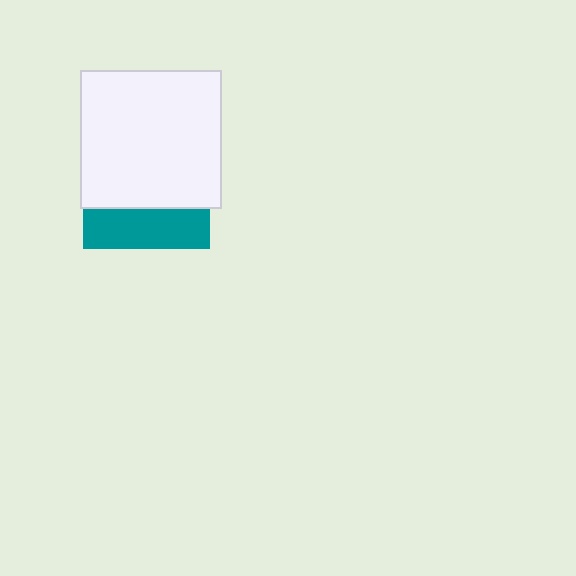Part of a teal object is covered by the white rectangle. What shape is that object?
It is a square.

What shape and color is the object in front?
The object in front is a white rectangle.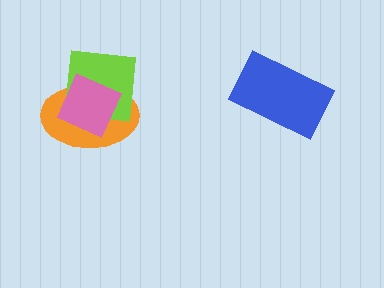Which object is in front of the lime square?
The pink diamond is in front of the lime square.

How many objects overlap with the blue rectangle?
0 objects overlap with the blue rectangle.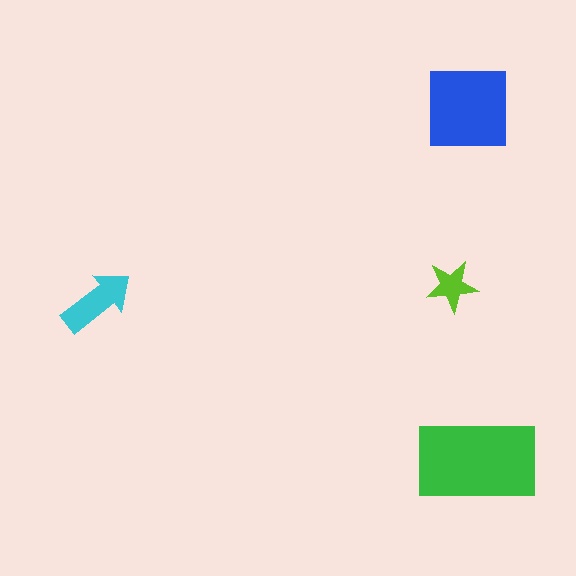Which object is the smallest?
The lime star.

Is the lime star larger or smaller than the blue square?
Smaller.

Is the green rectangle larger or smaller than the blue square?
Larger.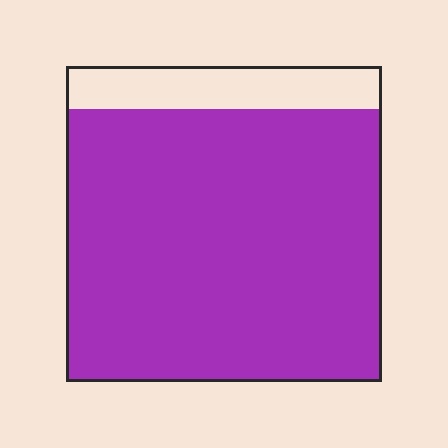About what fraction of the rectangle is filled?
About seven eighths (7/8).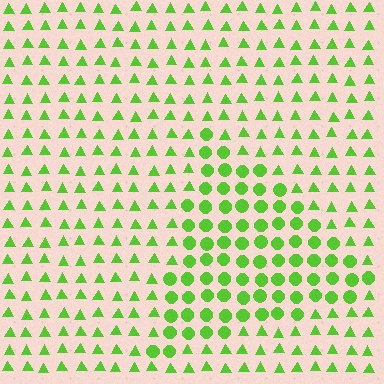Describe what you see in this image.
The image is filled with small lime elements arranged in a uniform grid. A triangle-shaped region contains circles, while the surrounding area contains triangles. The boundary is defined purely by the change in element shape.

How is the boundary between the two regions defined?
The boundary is defined by a change in element shape: circles inside vs. triangles outside. All elements share the same color and spacing.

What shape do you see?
I see a triangle.